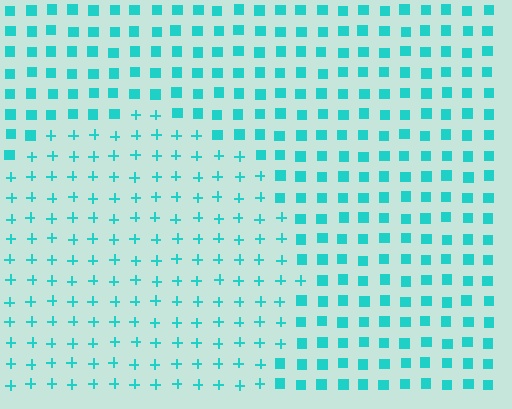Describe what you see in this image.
The image is filled with small cyan elements arranged in a uniform grid. A circle-shaped region contains plus signs, while the surrounding area contains squares. The boundary is defined purely by the change in element shape.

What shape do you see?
I see a circle.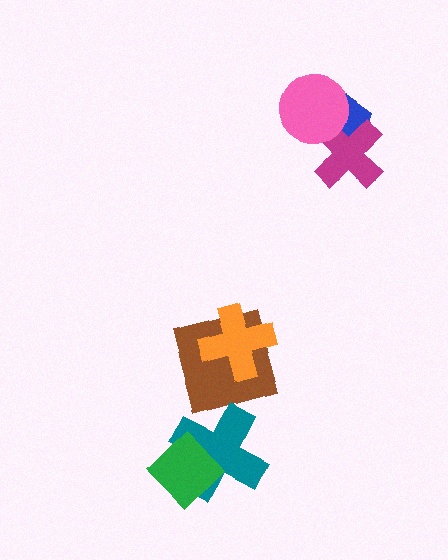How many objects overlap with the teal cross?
1 object overlaps with the teal cross.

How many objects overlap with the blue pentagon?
2 objects overlap with the blue pentagon.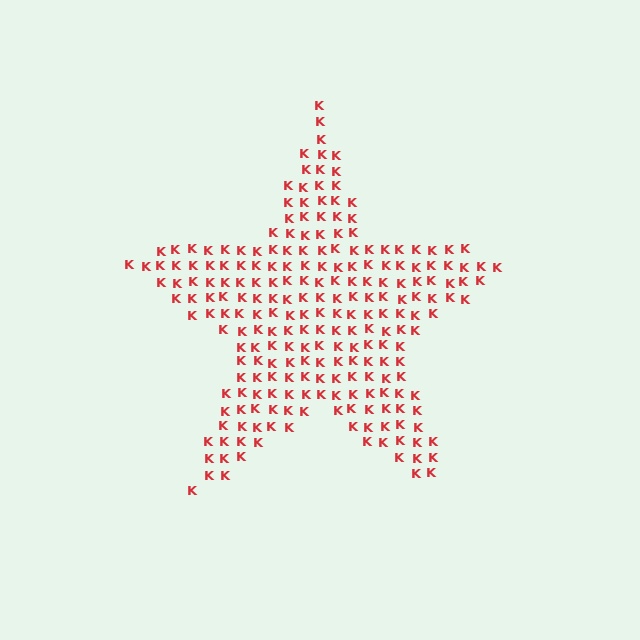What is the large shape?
The large shape is a star.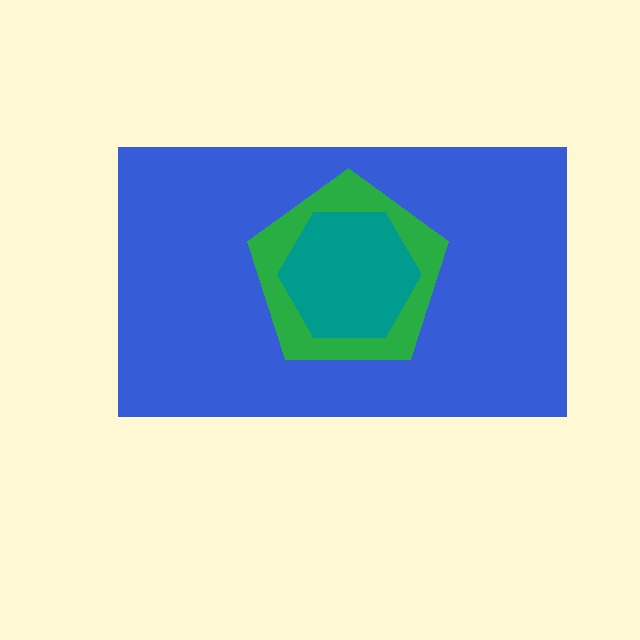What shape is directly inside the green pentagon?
The teal hexagon.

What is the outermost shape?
The blue rectangle.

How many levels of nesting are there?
3.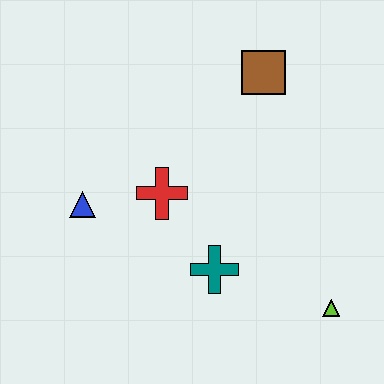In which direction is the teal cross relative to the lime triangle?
The teal cross is to the left of the lime triangle.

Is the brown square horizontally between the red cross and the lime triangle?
Yes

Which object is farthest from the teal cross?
The brown square is farthest from the teal cross.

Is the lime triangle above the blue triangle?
No